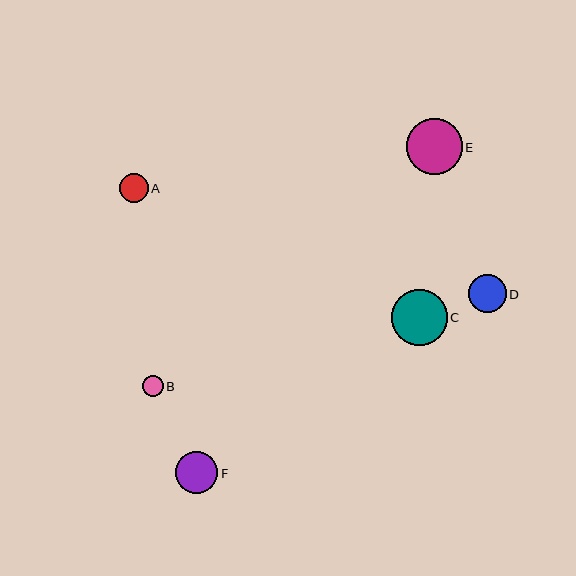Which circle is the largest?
Circle E is the largest with a size of approximately 56 pixels.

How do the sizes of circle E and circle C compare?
Circle E and circle C are approximately the same size.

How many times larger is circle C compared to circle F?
Circle C is approximately 1.3 times the size of circle F.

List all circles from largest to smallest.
From largest to smallest: E, C, F, D, A, B.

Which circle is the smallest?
Circle B is the smallest with a size of approximately 21 pixels.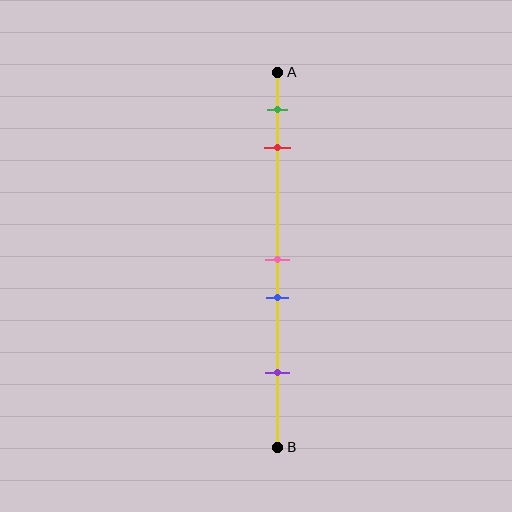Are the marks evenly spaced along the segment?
No, the marks are not evenly spaced.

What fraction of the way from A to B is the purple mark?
The purple mark is approximately 80% (0.8) of the way from A to B.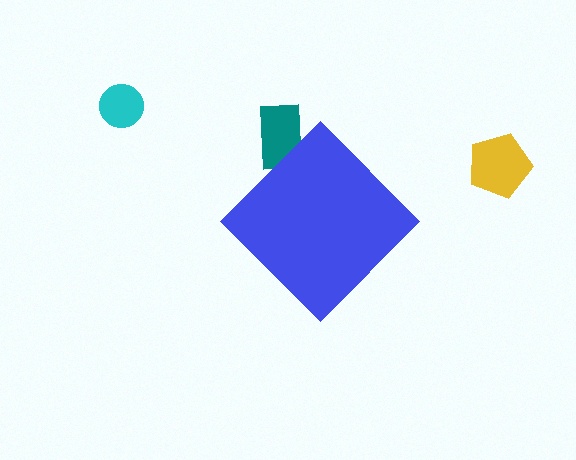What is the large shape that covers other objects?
A blue diamond.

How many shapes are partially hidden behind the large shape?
1 shape is partially hidden.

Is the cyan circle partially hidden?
No, the cyan circle is fully visible.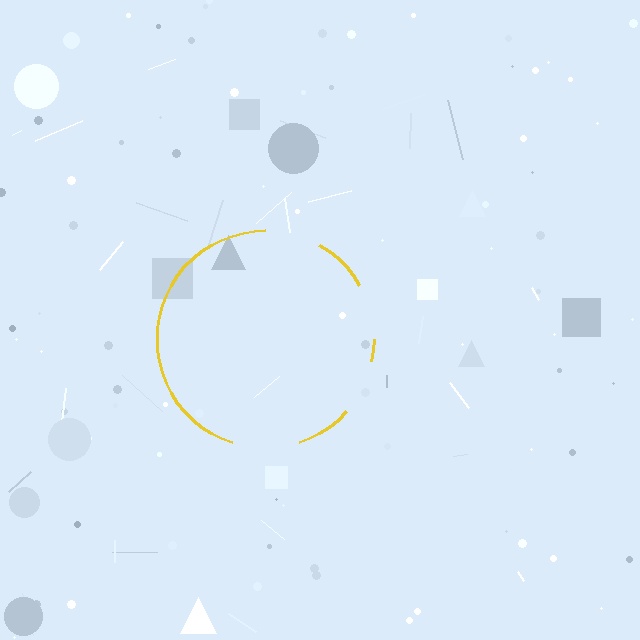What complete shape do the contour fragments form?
The contour fragments form a circle.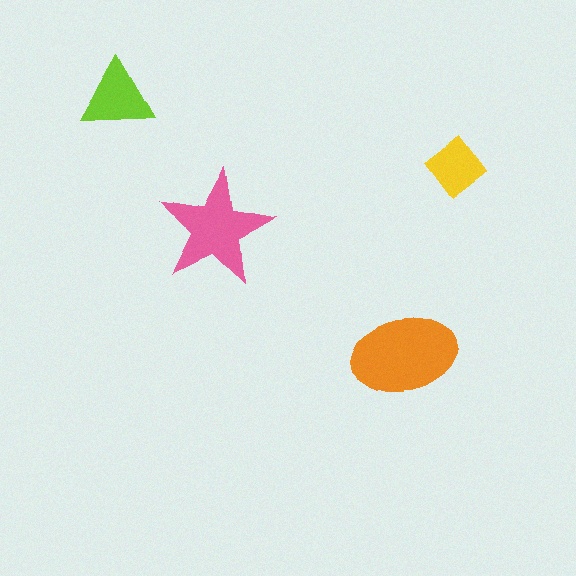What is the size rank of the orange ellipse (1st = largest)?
1st.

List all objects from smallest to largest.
The yellow diamond, the lime triangle, the pink star, the orange ellipse.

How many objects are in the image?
There are 4 objects in the image.